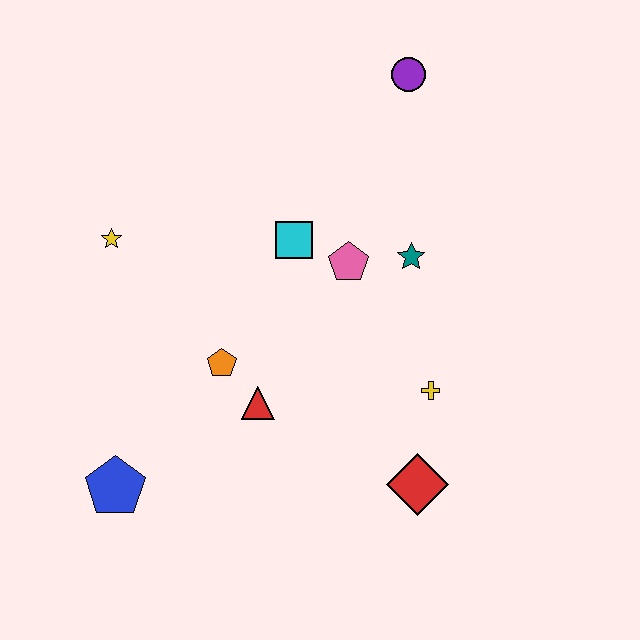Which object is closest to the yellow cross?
The red diamond is closest to the yellow cross.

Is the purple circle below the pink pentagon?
No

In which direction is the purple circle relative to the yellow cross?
The purple circle is above the yellow cross.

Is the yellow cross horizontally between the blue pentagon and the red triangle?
No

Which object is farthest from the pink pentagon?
The blue pentagon is farthest from the pink pentagon.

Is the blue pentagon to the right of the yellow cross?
No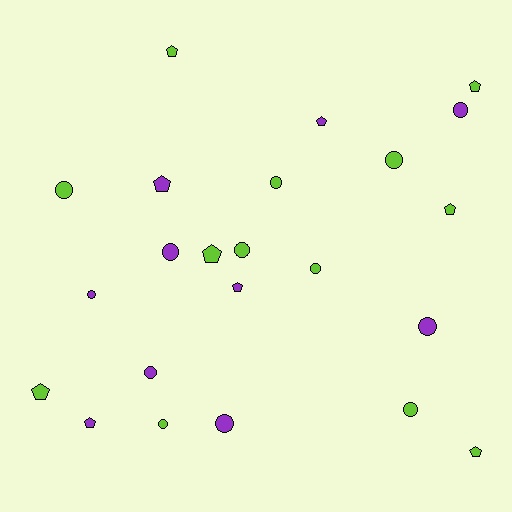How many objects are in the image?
There are 23 objects.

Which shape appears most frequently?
Circle, with 13 objects.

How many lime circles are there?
There are 7 lime circles.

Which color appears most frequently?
Lime, with 13 objects.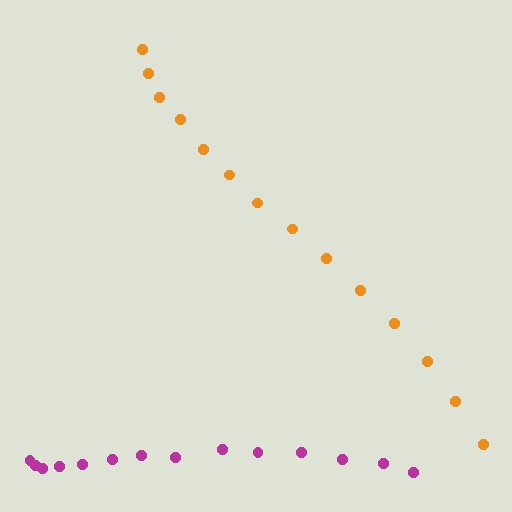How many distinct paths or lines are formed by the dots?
There are 2 distinct paths.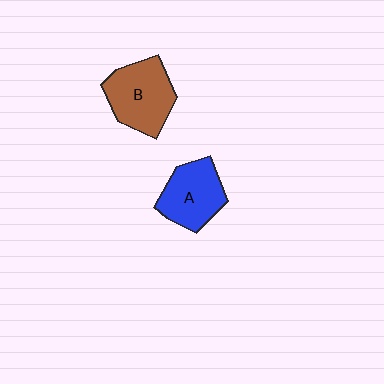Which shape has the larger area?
Shape B (brown).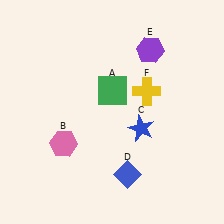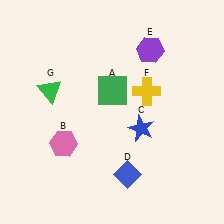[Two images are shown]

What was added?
A green triangle (G) was added in Image 2.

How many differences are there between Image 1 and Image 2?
There is 1 difference between the two images.